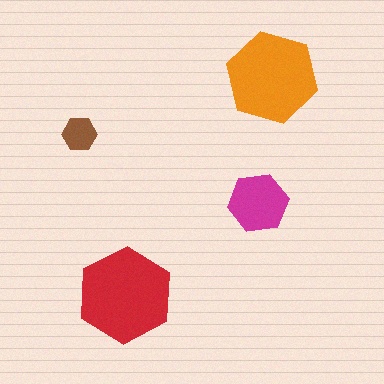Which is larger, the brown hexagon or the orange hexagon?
The orange one.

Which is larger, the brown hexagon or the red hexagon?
The red one.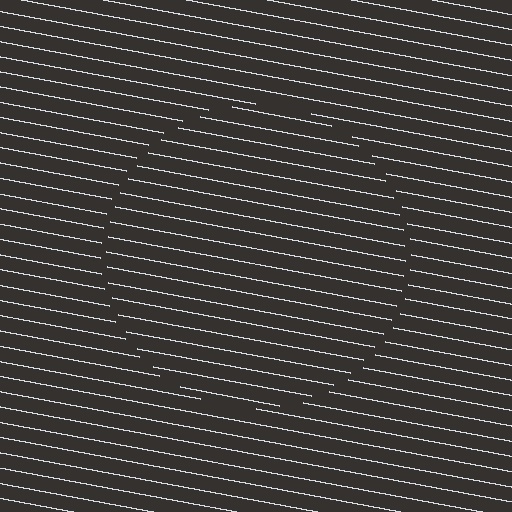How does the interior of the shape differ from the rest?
The interior of the shape contains the same grating, shifted by half a period — the contour is defined by the phase discontinuity where line-ends from the inner and outer gratings abut.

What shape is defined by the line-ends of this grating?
An illusory circle. The interior of the shape contains the same grating, shifted by half a period — the contour is defined by the phase discontinuity where line-ends from the inner and outer gratings abut.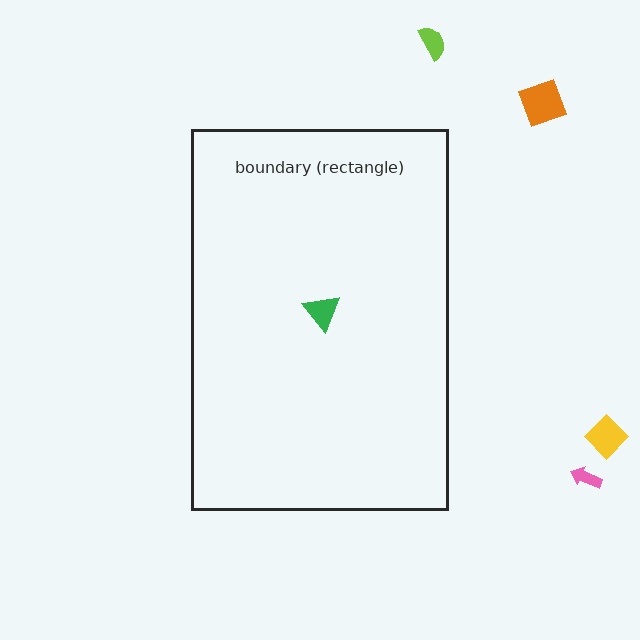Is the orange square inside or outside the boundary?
Outside.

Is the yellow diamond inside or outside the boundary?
Outside.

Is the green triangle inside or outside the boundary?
Inside.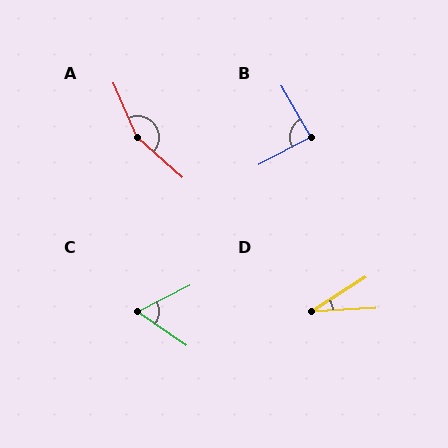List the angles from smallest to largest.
D (29°), C (62°), B (88°), A (155°).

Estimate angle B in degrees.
Approximately 88 degrees.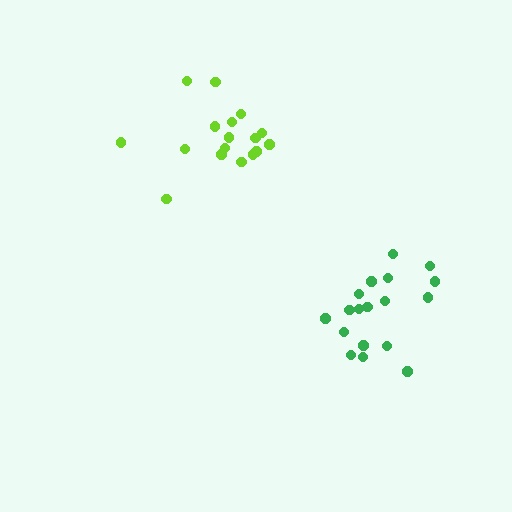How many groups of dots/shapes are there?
There are 2 groups.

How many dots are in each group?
Group 1: 18 dots, Group 2: 17 dots (35 total).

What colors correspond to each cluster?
The clusters are colored: green, lime.